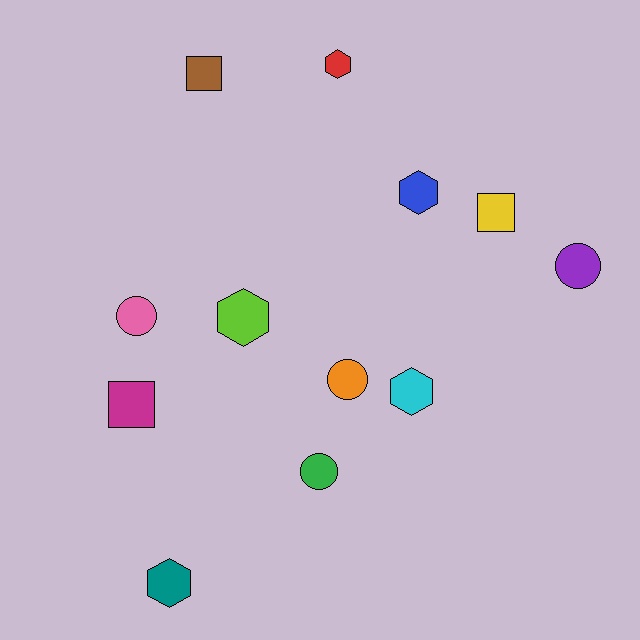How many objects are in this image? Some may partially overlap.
There are 12 objects.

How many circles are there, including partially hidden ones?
There are 4 circles.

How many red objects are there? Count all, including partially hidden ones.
There is 1 red object.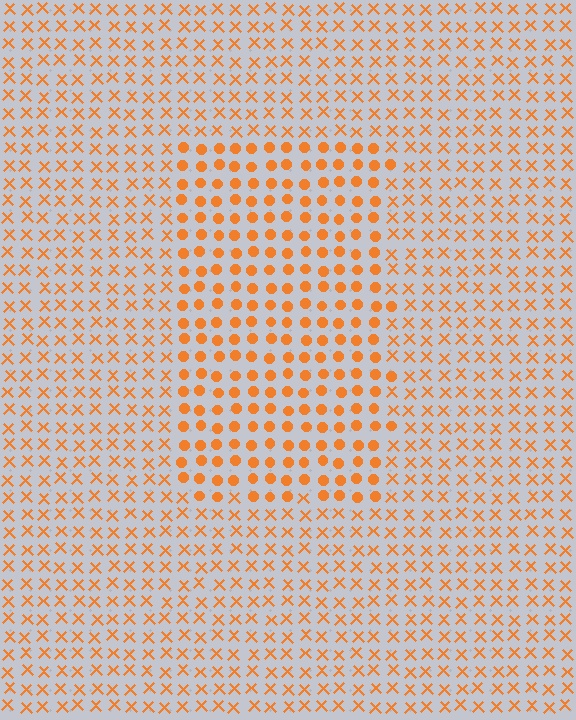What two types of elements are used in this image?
The image uses circles inside the rectangle region and X marks outside it.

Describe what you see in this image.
The image is filled with small orange elements arranged in a uniform grid. A rectangle-shaped region contains circles, while the surrounding area contains X marks. The boundary is defined purely by the change in element shape.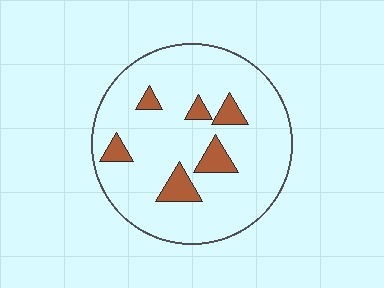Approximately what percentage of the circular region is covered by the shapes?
Approximately 10%.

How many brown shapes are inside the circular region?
6.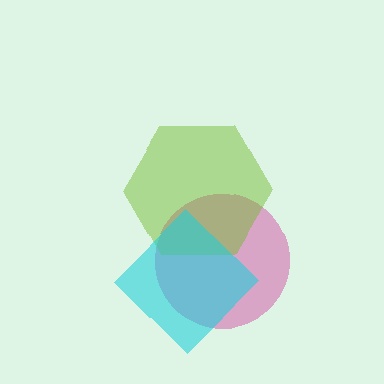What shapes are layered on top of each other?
The layered shapes are: a magenta circle, a lime hexagon, a cyan diamond.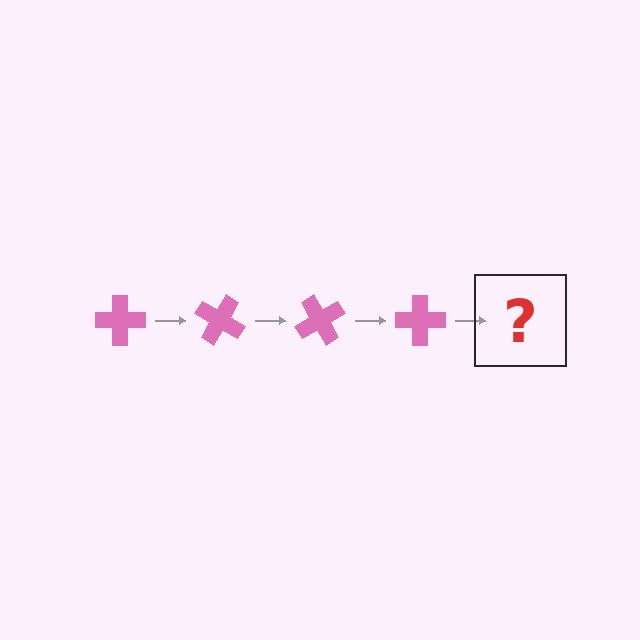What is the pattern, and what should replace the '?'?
The pattern is that the cross rotates 30 degrees each step. The '?' should be a pink cross rotated 120 degrees.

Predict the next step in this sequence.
The next step is a pink cross rotated 120 degrees.